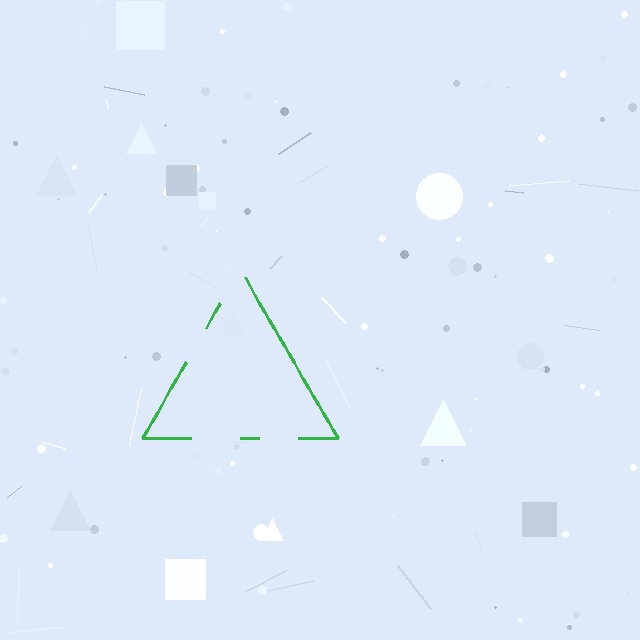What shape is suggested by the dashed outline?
The dashed outline suggests a triangle.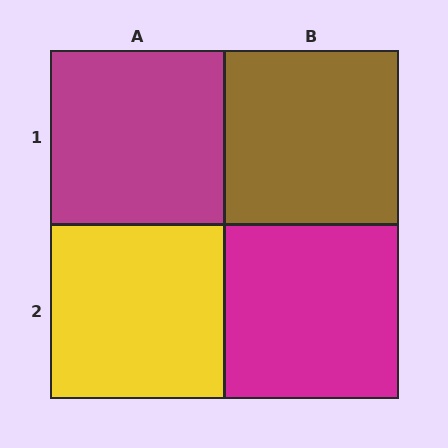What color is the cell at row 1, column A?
Magenta.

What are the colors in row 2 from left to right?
Yellow, magenta.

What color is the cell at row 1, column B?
Brown.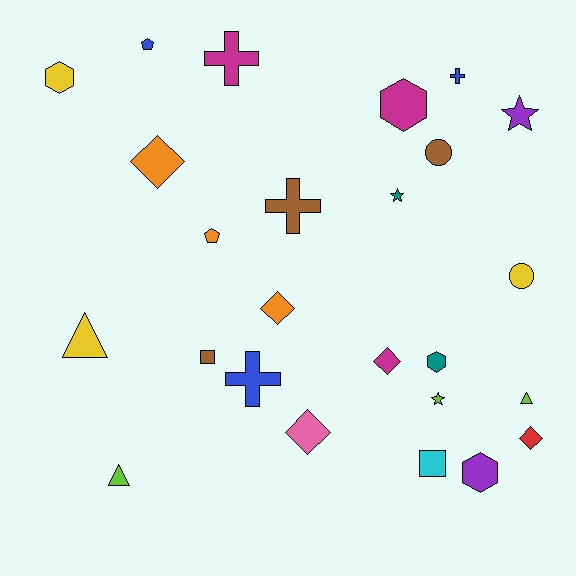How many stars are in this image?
There are 3 stars.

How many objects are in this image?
There are 25 objects.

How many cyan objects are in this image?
There is 1 cyan object.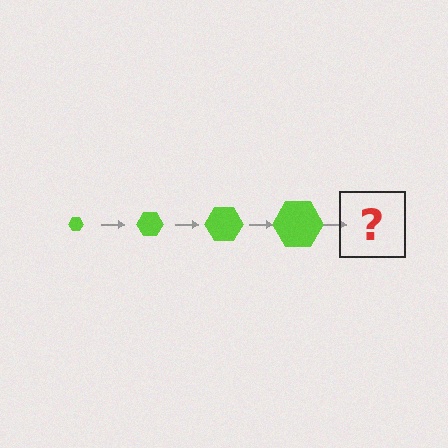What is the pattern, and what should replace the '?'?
The pattern is that the hexagon gets progressively larger each step. The '?' should be a lime hexagon, larger than the previous one.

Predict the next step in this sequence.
The next step is a lime hexagon, larger than the previous one.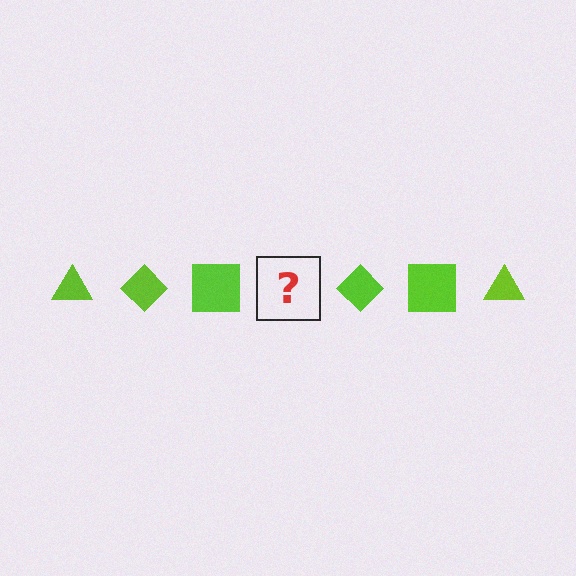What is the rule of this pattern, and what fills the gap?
The rule is that the pattern cycles through triangle, diamond, square shapes in lime. The gap should be filled with a lime triangle.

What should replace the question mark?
The question mark should be replaced with a lime triangle.